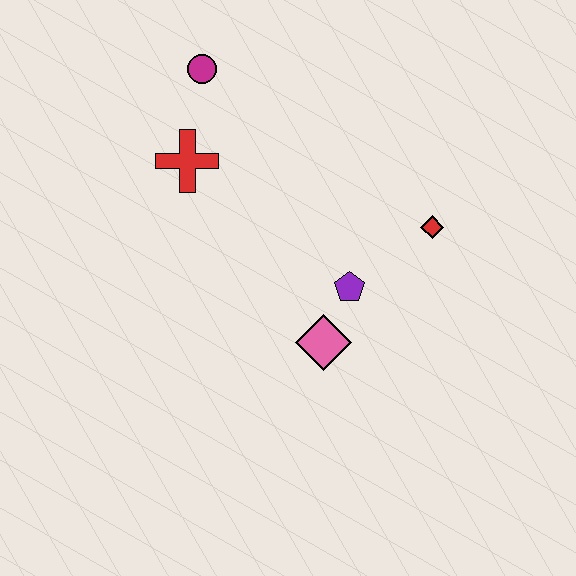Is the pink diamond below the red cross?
Yes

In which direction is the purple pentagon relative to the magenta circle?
The purple pentagon is below the magenta circle.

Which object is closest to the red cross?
The magenta circle is closest to the red cross.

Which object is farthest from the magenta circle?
The pink diamond is farthest from the magenta circle.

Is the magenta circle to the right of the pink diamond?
No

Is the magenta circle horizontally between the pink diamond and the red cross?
Yes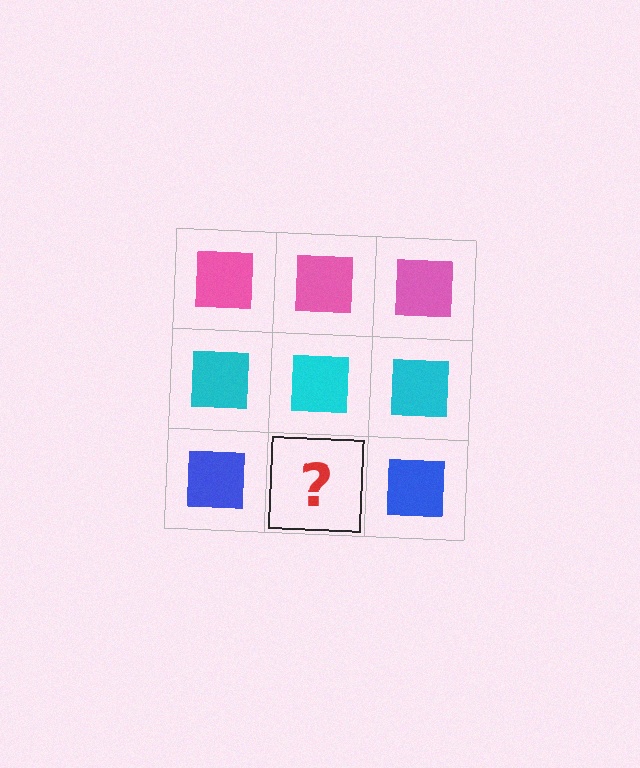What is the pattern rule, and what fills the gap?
The rule is that each row has a consistent color. The gap should be filled with a blue square.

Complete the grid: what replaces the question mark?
The question mark should be replaced with a blue square.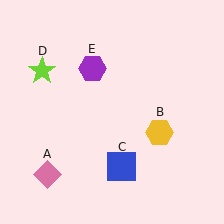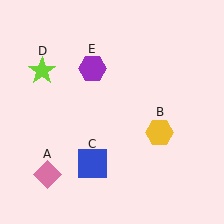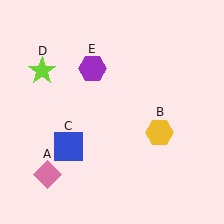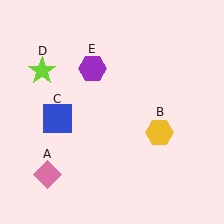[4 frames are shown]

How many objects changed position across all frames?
1 object changed position: blue square (object C).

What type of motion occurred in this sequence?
The blue square (object C) rotated clockwise around the center of the scene.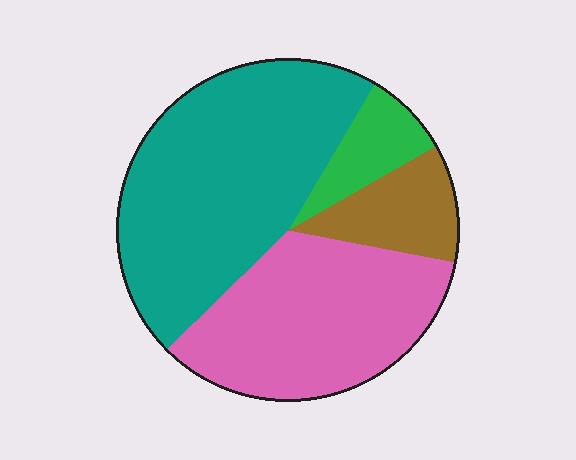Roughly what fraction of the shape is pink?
Pink covers 34% of the shape.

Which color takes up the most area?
Teal, at roughly 45%.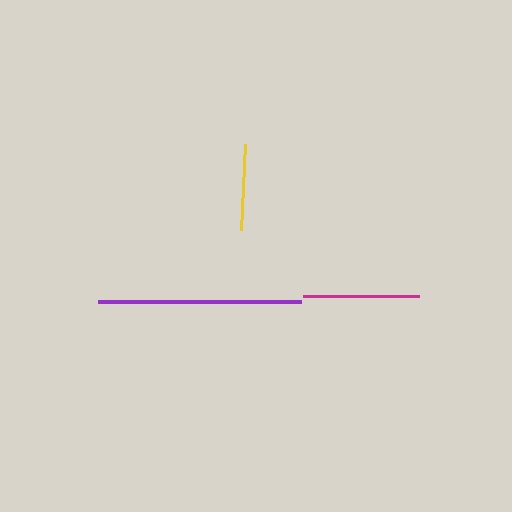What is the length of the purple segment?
The purple segment is approximately 202 pixels long.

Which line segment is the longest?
The purple line is the longest at approximately 202 pixels.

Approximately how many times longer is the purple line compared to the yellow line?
The purple line is approximately 2.4 times the length of the yellow line.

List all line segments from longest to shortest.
From longest to shortest: purple, magenta, yellow.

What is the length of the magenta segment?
The magenta segment is approximately 117 pixels long.